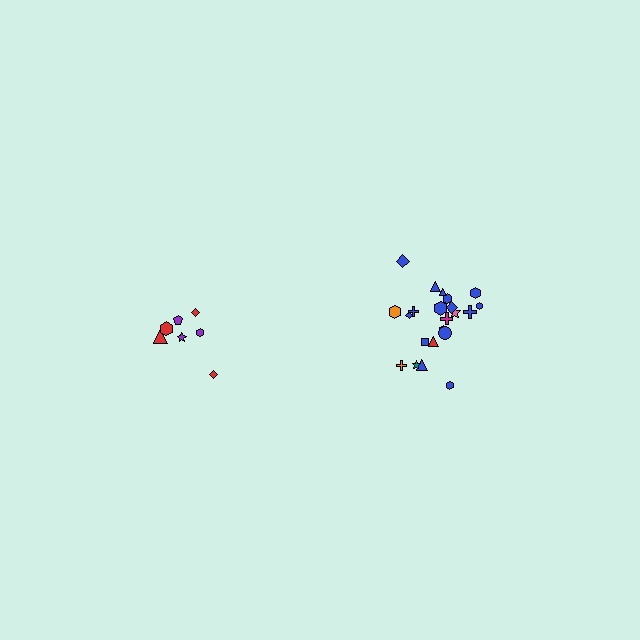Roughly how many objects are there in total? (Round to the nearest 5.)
Roughly 30 objects in total.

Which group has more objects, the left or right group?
The right group.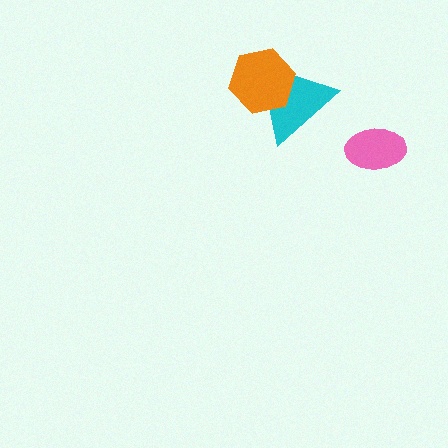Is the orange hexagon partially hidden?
No, no other shape covers it.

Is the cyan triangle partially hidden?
Yes, it is partially covered by another shape.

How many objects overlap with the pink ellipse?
0 objects overlap with the pink ellipse.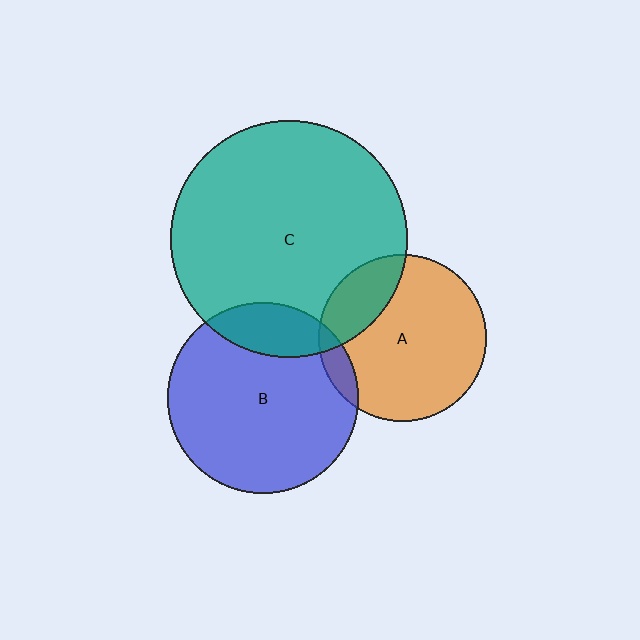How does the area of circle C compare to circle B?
Approximately 1.5 times.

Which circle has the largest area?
Circle C (teal).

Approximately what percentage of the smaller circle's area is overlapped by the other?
Approximately 10%.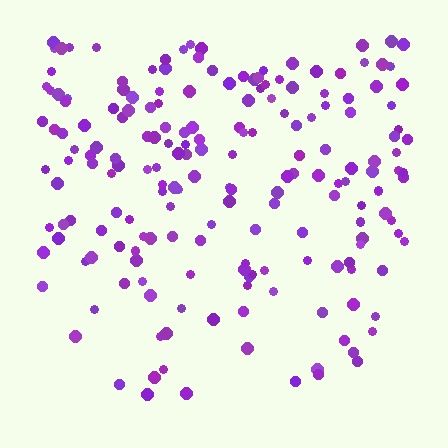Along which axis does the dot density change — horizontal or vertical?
Vertical.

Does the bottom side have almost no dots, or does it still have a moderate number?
Still a moderate number, just noticeably fewer than the top.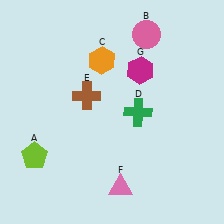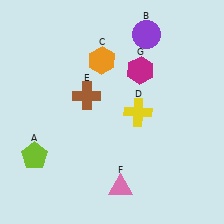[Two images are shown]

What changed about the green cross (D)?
In Image 1, D is green. In Image 2, it changed to yellow.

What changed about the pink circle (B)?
In Image 1, B is pink. In Image 2, it changed to purple.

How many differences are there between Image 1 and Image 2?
There are 2 differences between the two images.